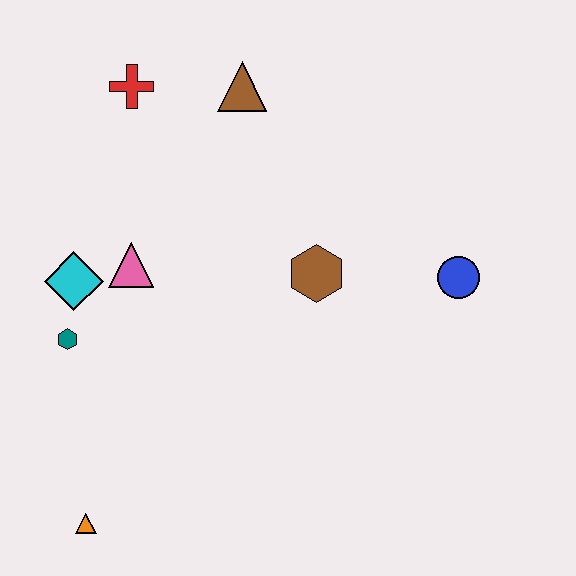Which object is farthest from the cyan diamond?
The blue circle is farthest from the cyan diamond.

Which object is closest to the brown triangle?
The red cross is closest to the brown triangle.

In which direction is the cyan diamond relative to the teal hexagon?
The cyan diamond is above the teal hexagon.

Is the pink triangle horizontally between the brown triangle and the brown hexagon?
No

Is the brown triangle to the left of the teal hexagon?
No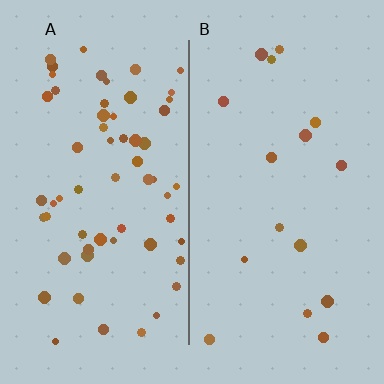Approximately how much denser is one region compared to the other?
Approximately 3.7× — region A over region B.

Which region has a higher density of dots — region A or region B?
A (the left).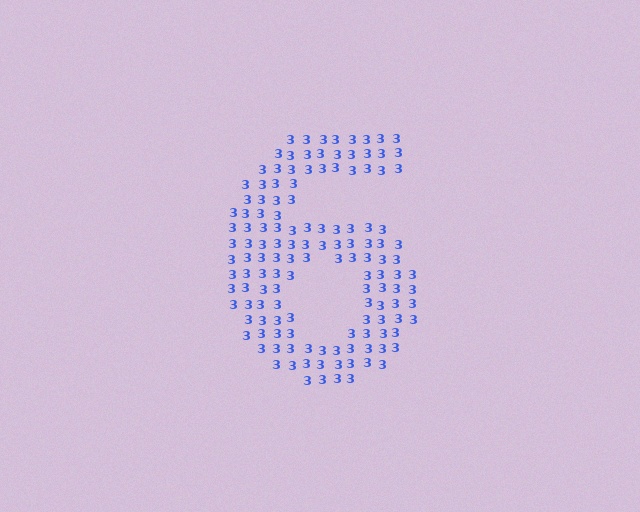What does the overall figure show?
The overall figure shows the digit 6.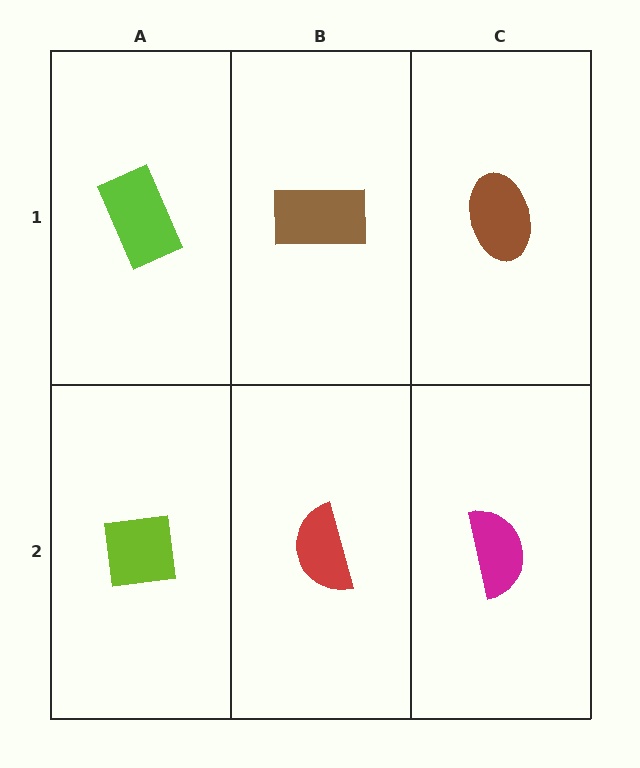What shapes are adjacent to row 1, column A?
A lime square (row 2, column A), a brown rectangle (row 1, column B).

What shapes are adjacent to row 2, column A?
A lime rectangle (row 1, column A), a red semicircle (row 2, column B).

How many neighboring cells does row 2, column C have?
2.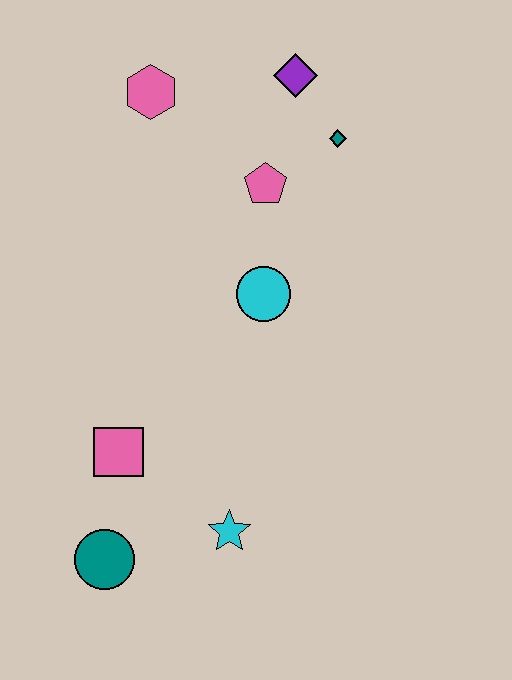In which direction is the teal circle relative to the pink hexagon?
The teal circle is below the pink hexagon.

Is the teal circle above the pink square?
No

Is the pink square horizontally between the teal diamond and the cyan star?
No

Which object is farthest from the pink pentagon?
The teal circle is farthest from the pink pentagon.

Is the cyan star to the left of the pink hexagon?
No